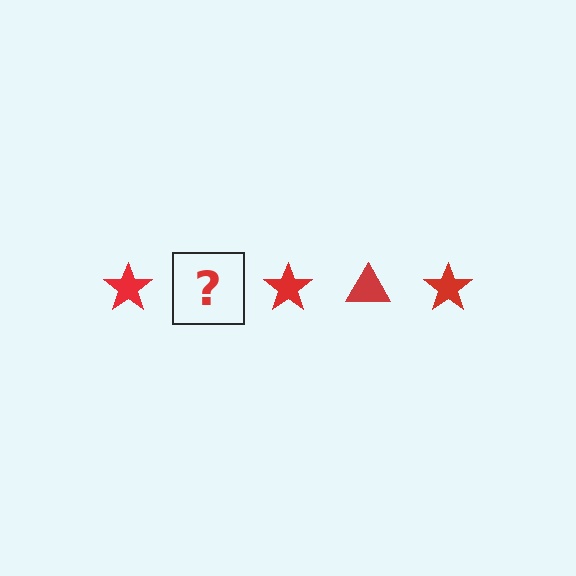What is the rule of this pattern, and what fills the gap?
The rule is that the pattern cycles through star, triangle shapes in red. The gap should be filled with a red triangle.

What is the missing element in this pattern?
The missing element is a red triangle.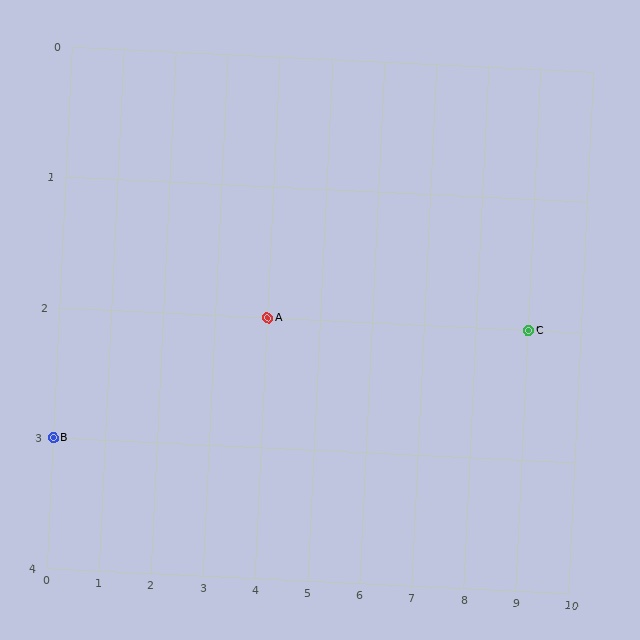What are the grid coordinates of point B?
Point B is at grid coordinates (0, 3).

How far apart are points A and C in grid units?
Points A and C are 5 columns apart.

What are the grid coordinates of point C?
Point C is at grid coordinates (9, 2).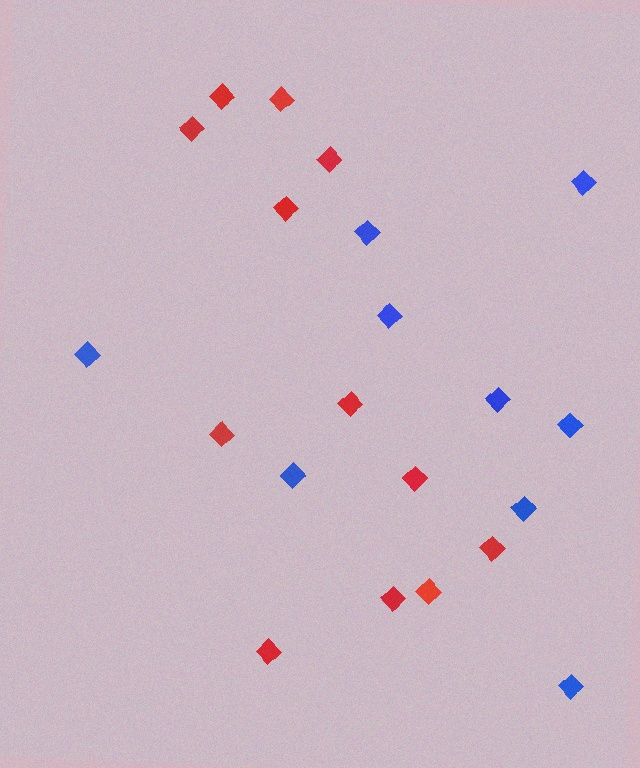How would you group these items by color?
There are 2 groups: one group of red diamonds (12) and one group of blue diamonds (9).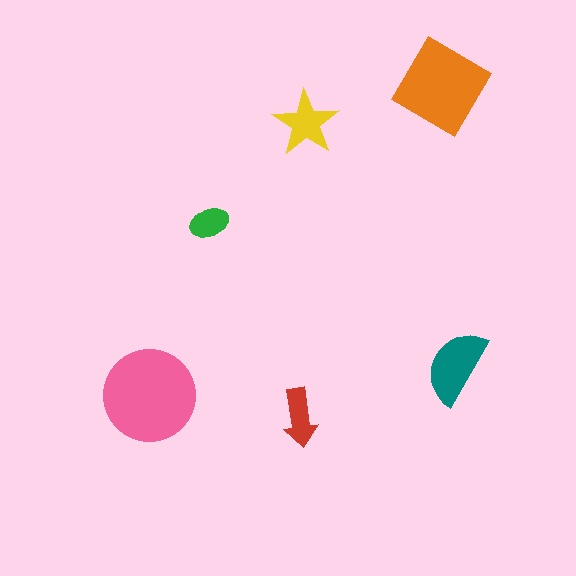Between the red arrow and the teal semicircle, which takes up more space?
The teal semicircle.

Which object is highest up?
The orange diamond is topmost.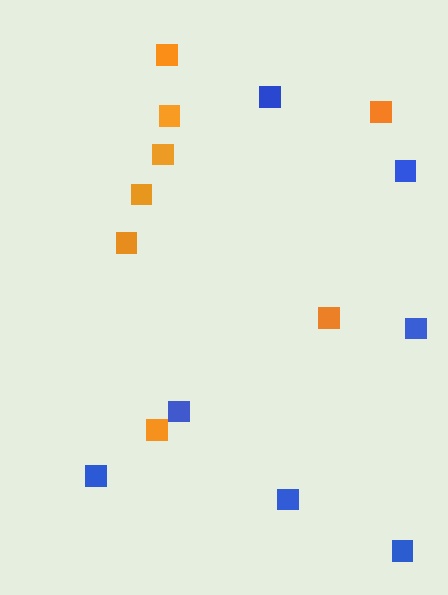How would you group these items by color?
There are 2 groups: one group of blue squares (7) and one group of orange squares (8).